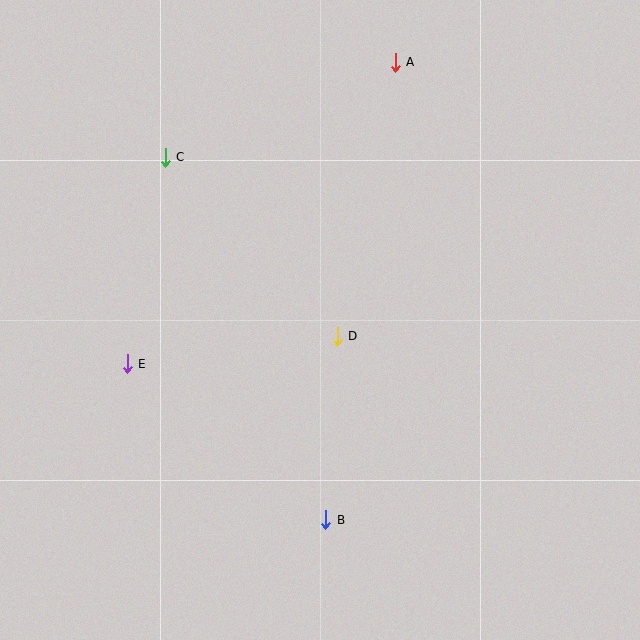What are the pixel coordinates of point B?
Point B is at (326, 520).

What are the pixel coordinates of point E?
Point E is at (127, 364).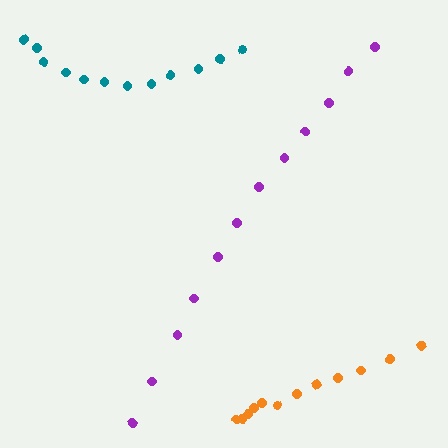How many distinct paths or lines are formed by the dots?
There are 3 distinct paths.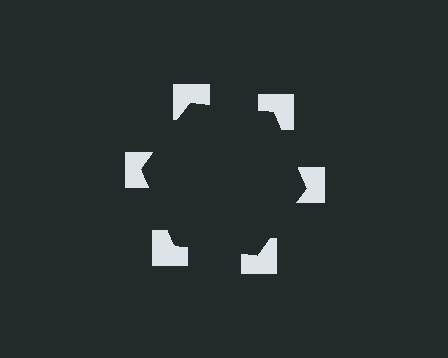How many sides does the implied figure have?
6 sides.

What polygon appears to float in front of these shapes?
An illusory hexagon — its edges are inferred from the aligned wedge cuts in the notched squares, not physically drawn.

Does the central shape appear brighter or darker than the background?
It typically appears slightly darker than the background, even though no actual brightness change is drawn.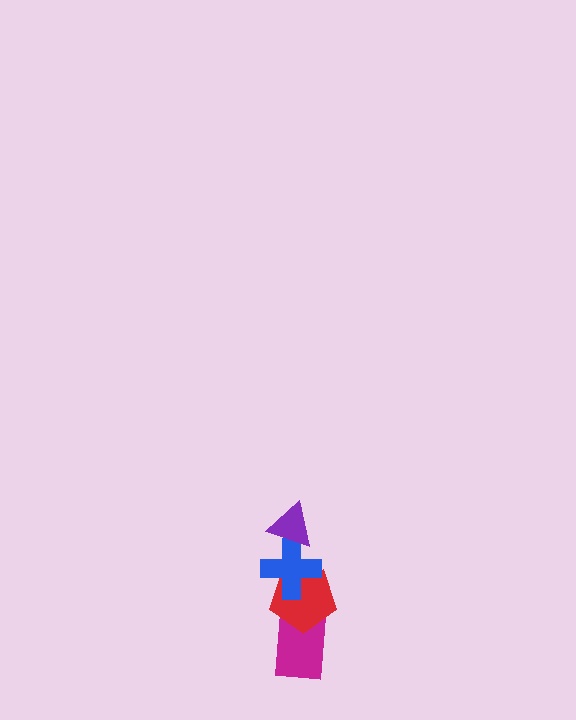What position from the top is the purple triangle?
The purple triangle is 1st from the top.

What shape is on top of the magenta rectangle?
The red pentagon is on top of the magenta rectangle.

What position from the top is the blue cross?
The blue cross is 2nd from the top.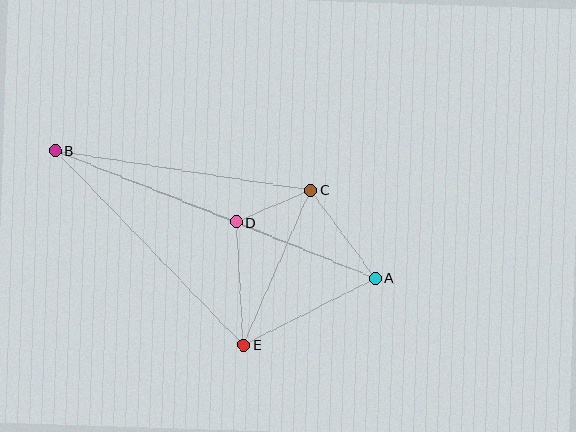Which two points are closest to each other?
Points C and D are closest to each other.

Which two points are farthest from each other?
Points A and B are farthest from each other.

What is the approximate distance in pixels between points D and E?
The distance between D and E is approximately 123 pixels.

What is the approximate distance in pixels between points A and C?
The distance between A and C is approximately 109 pixels.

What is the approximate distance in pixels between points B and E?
The distance between B and E is approximately 270 pixels.